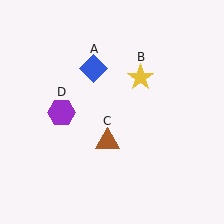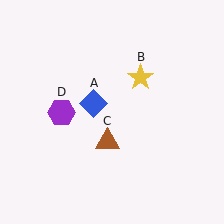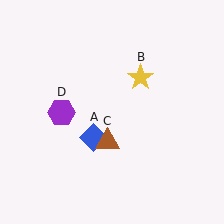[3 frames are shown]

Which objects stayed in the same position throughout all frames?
Yellow star (object B) and brown triangle (object C) and purple hexagon (object D) remained stationary.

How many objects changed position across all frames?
1 object changed position: blue diamond (object A).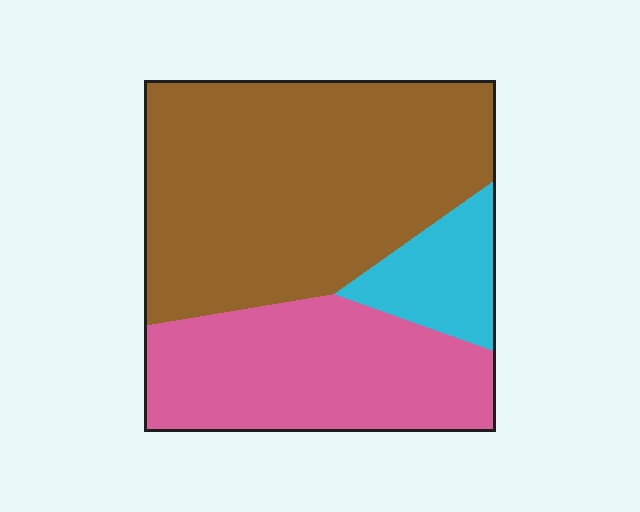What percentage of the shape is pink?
Pink takes up about one third (1/3) of the shape.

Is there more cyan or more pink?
Pink.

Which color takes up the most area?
Brown, at roughly 55%.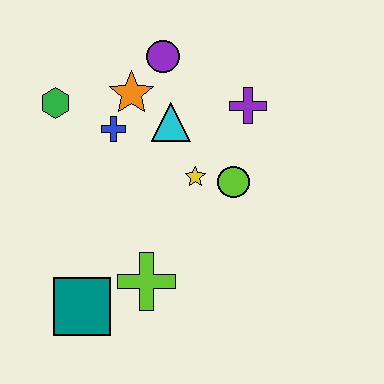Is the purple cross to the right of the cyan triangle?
Yes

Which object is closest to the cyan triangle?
The orange star is closest to the cyan triangle.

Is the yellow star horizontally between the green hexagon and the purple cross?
Yes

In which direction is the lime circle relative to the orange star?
The lime circle is to the right of the orange star.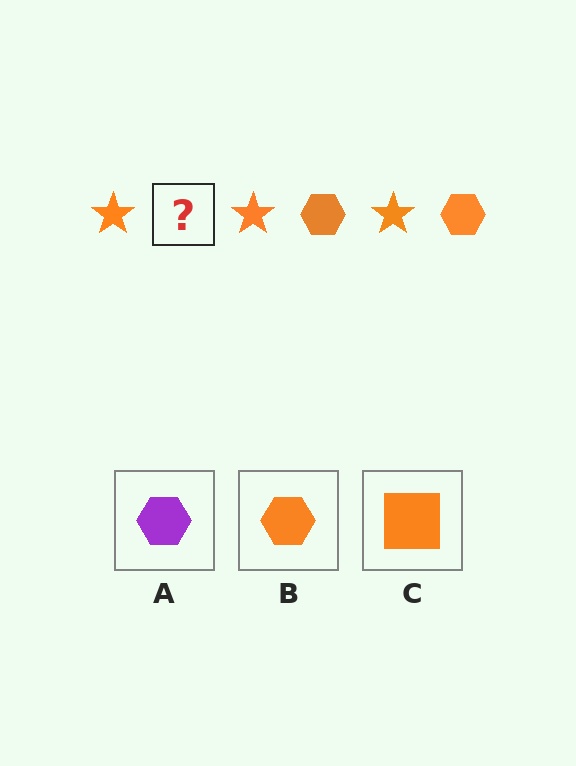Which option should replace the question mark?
Option B.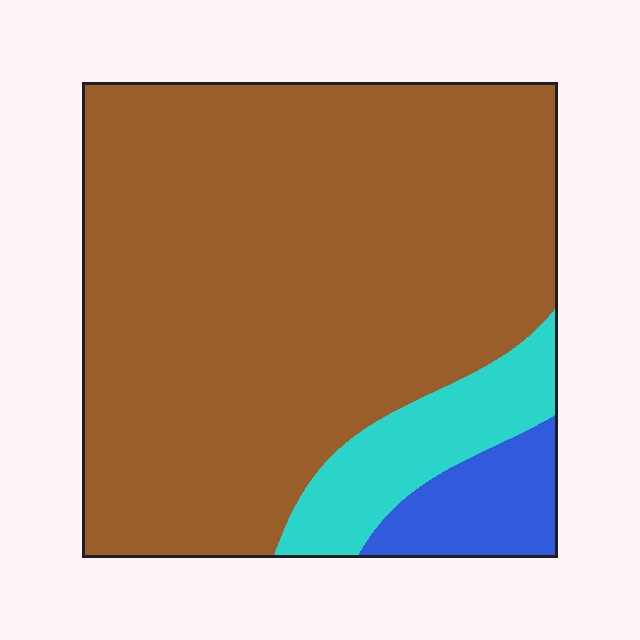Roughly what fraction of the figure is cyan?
Cyan takes up about one tenth (1/10) of the figure.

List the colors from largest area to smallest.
From largest to smallest: brown, cyan, blue.